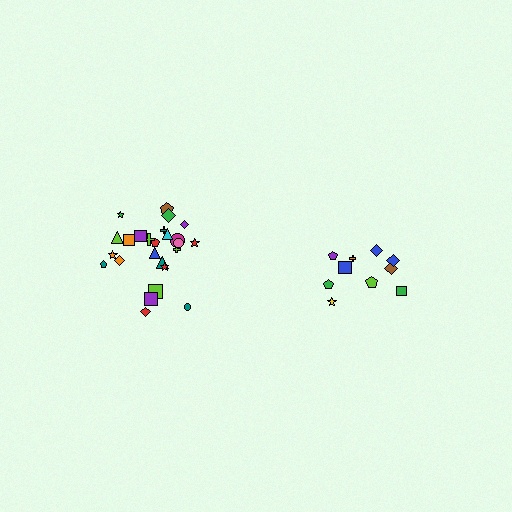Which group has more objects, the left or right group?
The left group.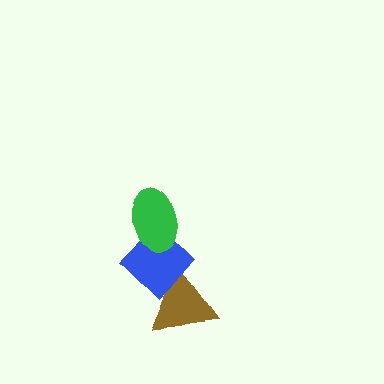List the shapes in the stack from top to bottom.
From top to bottom: the green ellipse, the blue diamond, the brown triangle.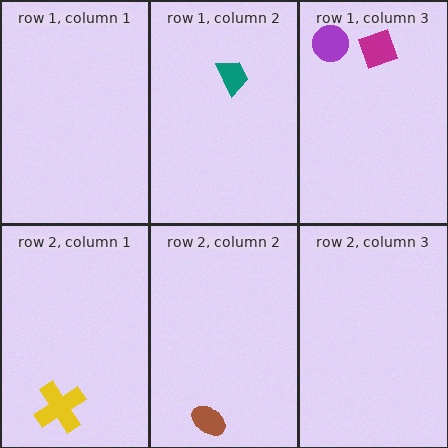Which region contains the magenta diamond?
The row 1, column 3 region.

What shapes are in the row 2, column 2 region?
The brown ellipse.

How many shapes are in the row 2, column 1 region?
1.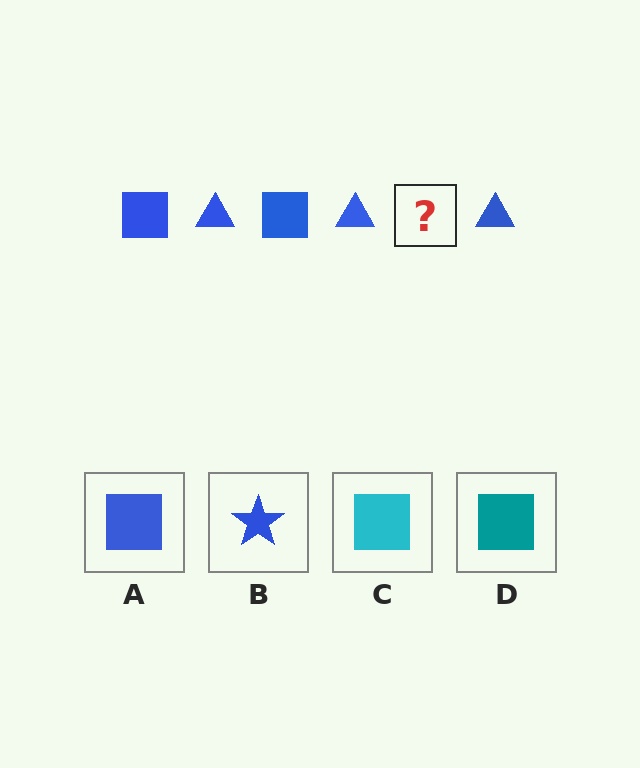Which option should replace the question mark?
Option A.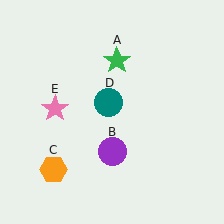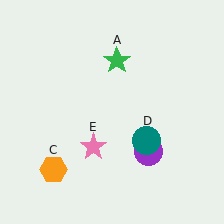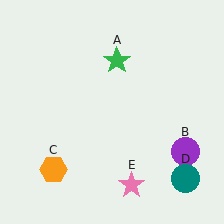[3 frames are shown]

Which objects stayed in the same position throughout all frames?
Green star (object A) and orange hexagon (object C) remained stationary.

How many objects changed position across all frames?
3 objects changed position: purple circle (object B), teal circle (object D), pink star (object E).